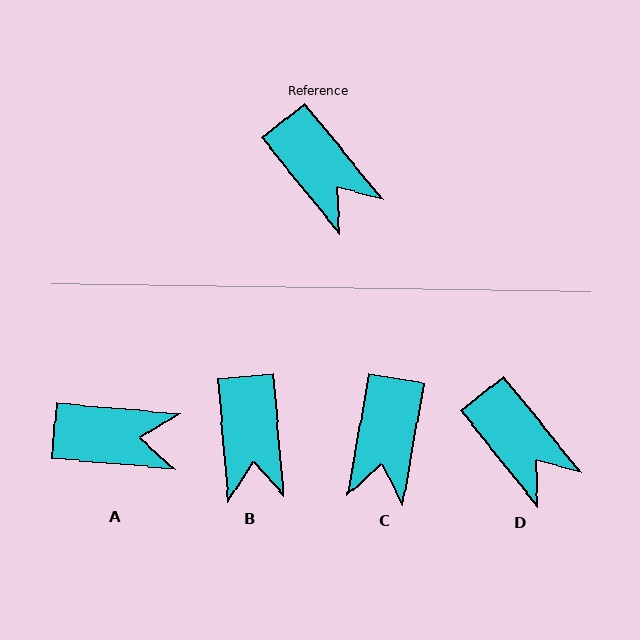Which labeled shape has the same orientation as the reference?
D.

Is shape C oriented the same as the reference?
No, it is off by about 49 degrees.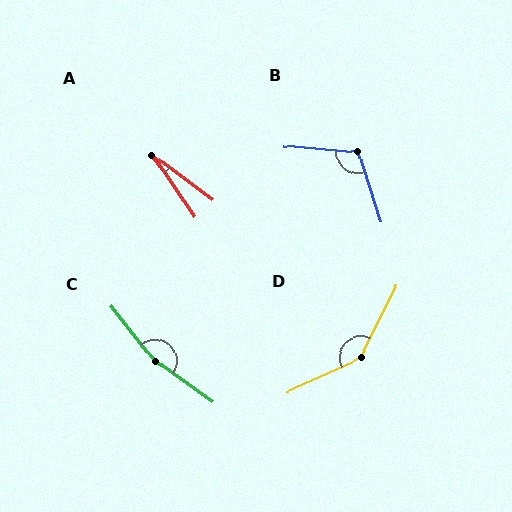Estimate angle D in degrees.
Approximately 141 degrees.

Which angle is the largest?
C, at approximately 164 degrees.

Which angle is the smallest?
A, at approximately 19 degrees.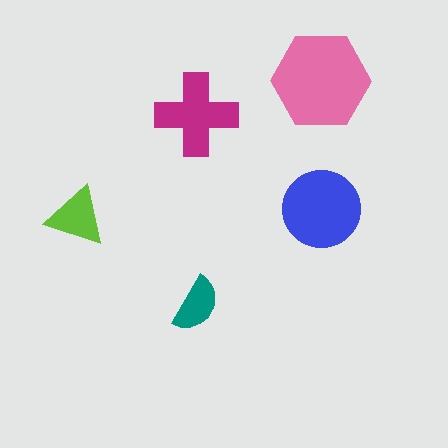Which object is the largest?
The pink hexagon.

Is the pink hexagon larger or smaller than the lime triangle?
Larger.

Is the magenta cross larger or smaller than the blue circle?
Smaller.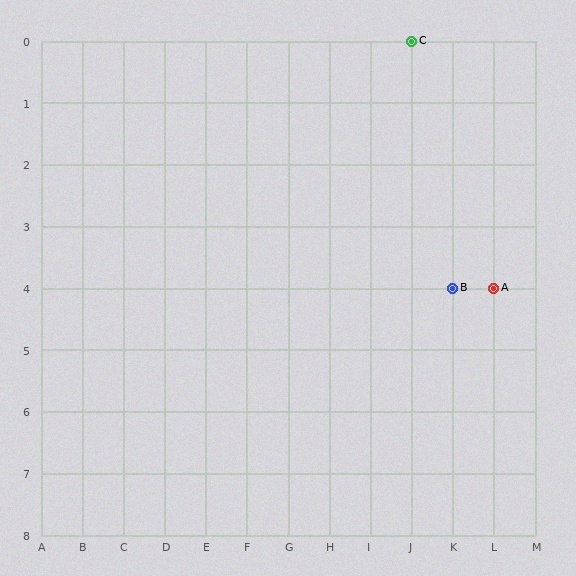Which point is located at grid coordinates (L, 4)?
Point A is at (L, 4).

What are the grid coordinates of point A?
Point A is at grid coordinates (L, 4).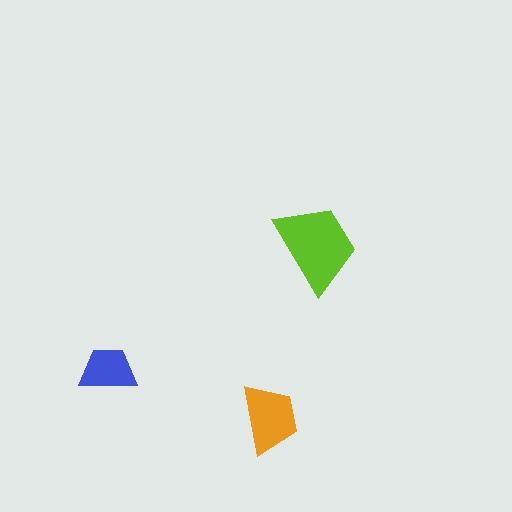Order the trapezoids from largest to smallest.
the lime one, the orange one, the blue one.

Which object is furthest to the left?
The blue trapezoid is leftmost.